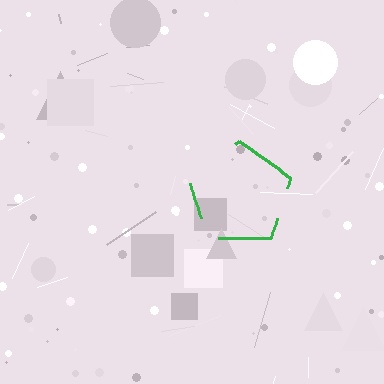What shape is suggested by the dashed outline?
The dashed outline suggests a pentagon.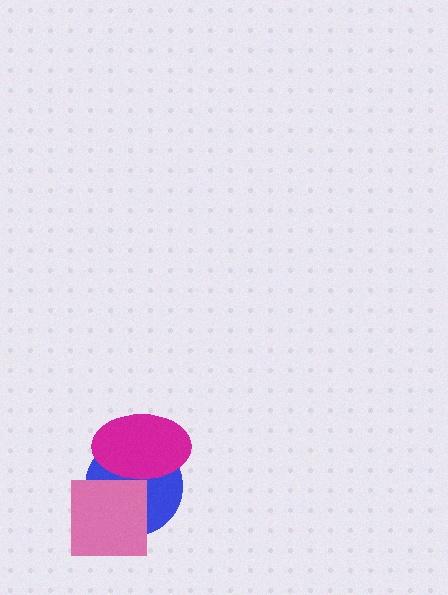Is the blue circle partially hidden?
Yes, it is partially covered by another shape.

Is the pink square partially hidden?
No, no other shape covers it.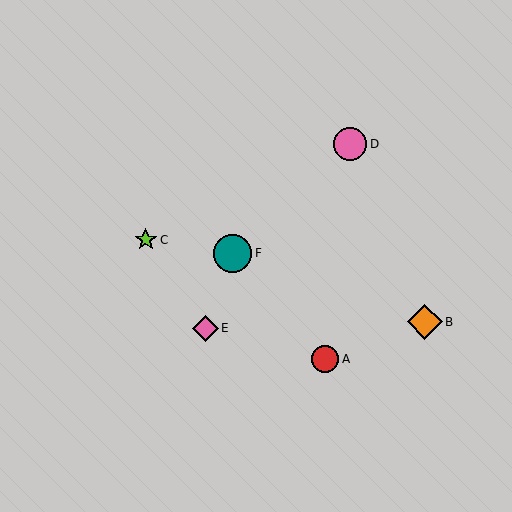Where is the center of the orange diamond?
The center of the orange diamond is at (425, 322).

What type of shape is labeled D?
Shape D is a pink circle.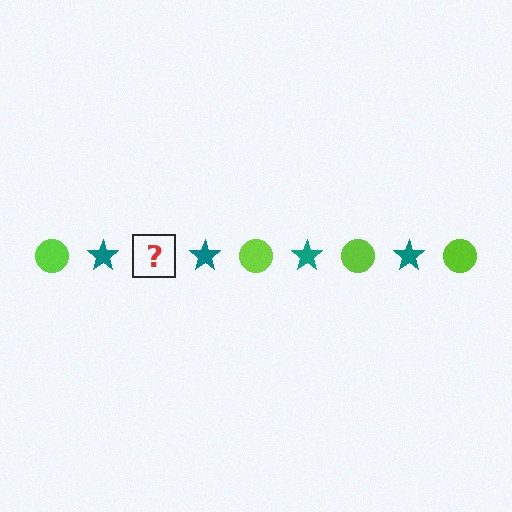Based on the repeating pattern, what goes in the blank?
The blank should be a lime circle.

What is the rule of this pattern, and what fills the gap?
The rule is that the pattern alternates between lime circle and teal star. The gap should be filled with a lime circle.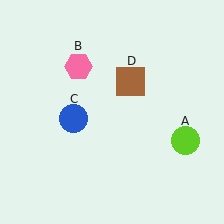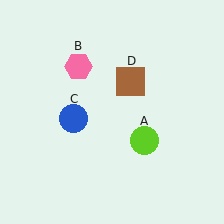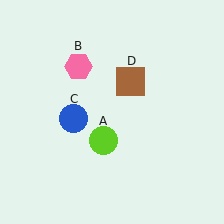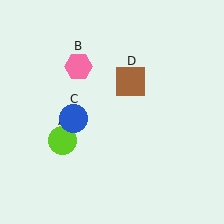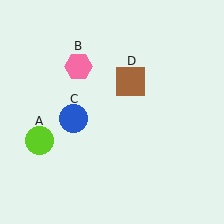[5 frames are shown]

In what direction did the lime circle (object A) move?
The lime circle (object A) moved left.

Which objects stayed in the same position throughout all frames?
Pink hexagon (object B) and blue circle (object C) and brown square (object D) remained stationary.